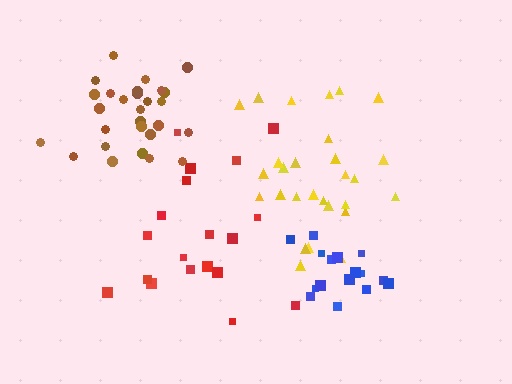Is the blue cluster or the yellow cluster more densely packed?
Blue.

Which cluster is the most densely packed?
Brown.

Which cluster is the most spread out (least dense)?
Red.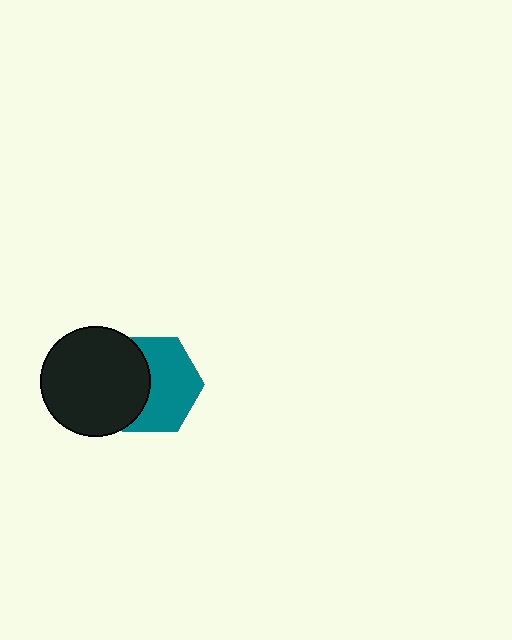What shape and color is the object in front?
The object in front is a black circle.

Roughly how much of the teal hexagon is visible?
About half of it is visible (roughly 58%).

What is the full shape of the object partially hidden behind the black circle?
The partially hidden object is a teal hexagon.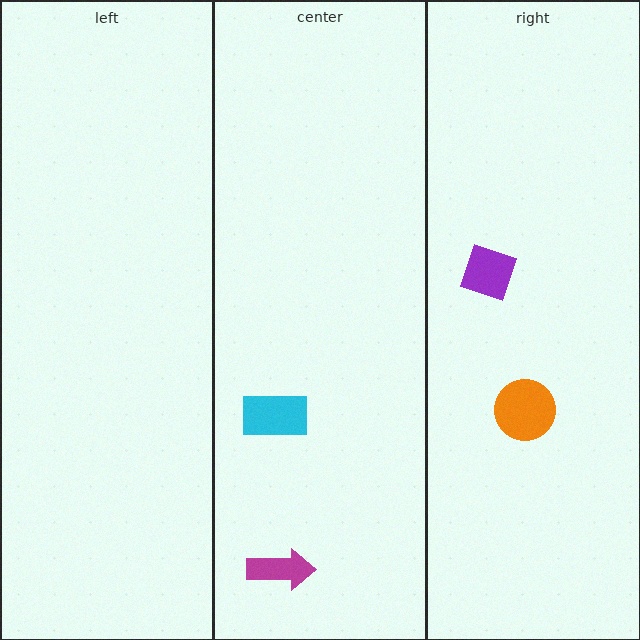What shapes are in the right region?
The purple square, the orange circle.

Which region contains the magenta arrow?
The center region.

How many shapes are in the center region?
2.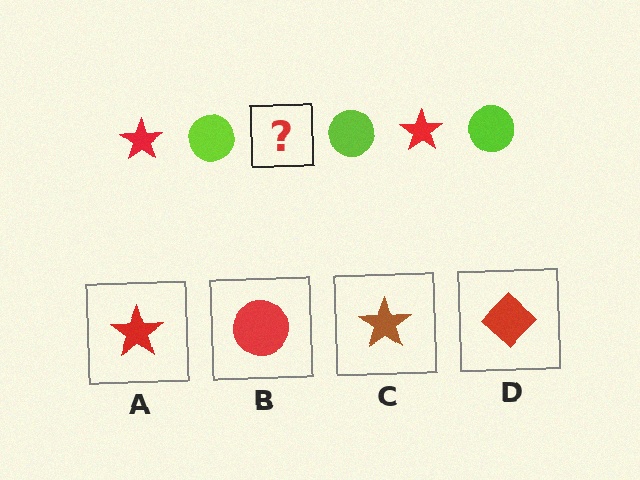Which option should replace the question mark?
Option A.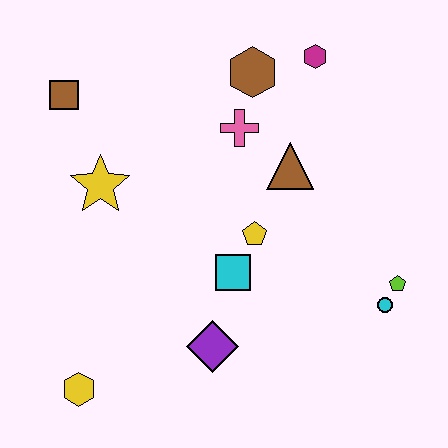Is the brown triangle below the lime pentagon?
No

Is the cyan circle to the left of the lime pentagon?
Yes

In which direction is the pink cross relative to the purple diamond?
The pink cross is above the purple diamond.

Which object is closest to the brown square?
The yellow star is closest to the brown square.